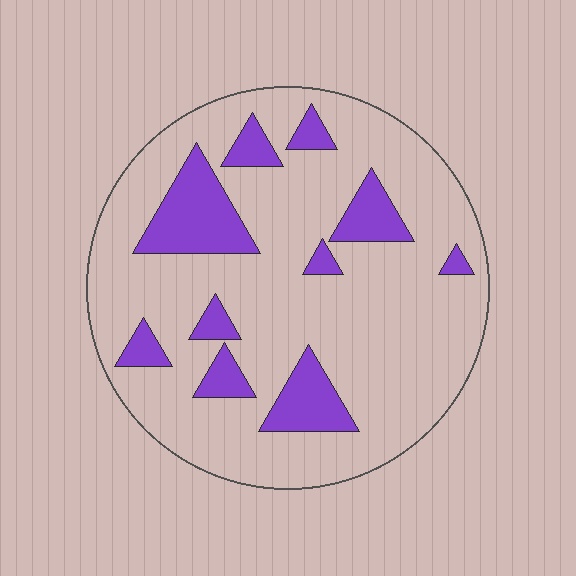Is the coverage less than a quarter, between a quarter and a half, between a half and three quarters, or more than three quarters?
Less than a quarter.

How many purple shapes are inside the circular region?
10.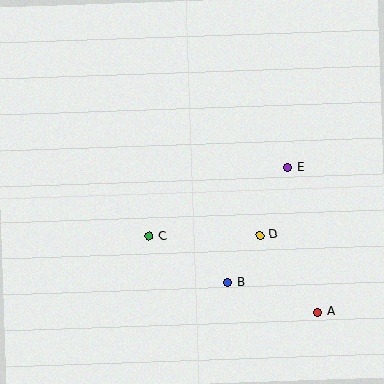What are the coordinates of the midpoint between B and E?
The midpoint between B and E is at (258, 225).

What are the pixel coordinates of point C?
Point C is at (149, 236).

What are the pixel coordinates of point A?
Point A is at (318, 312).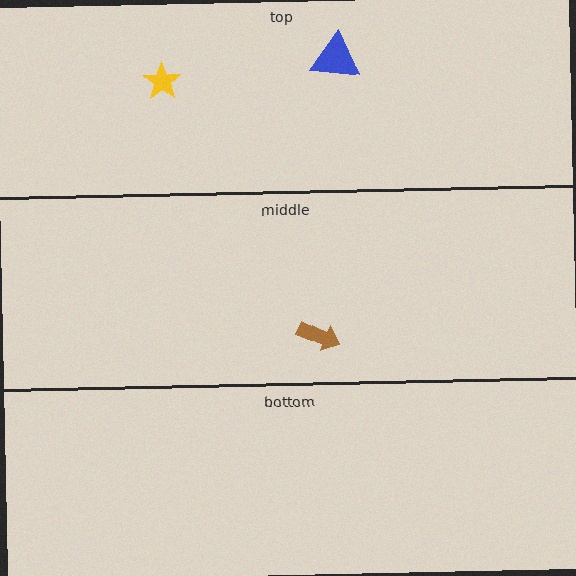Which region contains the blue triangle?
The top region.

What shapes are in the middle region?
The brown arrow.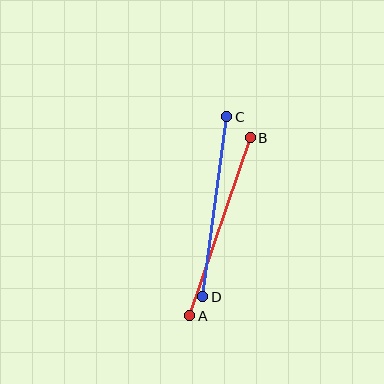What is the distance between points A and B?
The distance is approximately 188 pixels.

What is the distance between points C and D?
The distance is approximately 181 pixels.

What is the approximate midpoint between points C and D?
The midpoint is at approximately (215, 207) pixels.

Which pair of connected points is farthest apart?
Points A and B are farthest apart.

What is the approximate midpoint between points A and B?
The midpoint is at approximately (220, 227) pixels.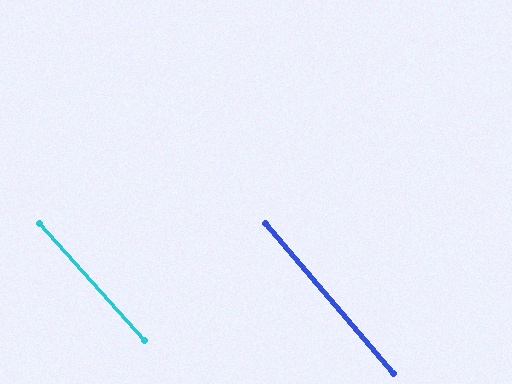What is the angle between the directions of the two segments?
Approximately 1 degree.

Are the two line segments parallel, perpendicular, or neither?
Parallel — their directions differ by only 1.0°.